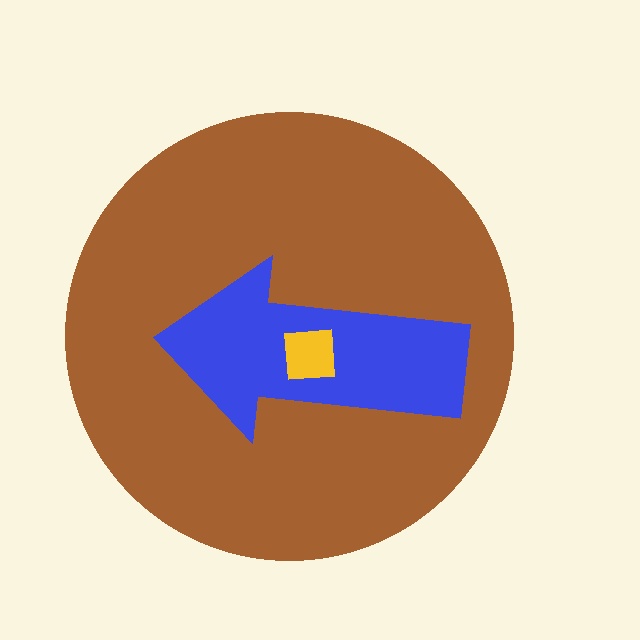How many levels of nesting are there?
3.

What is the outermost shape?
The brown circle.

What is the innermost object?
The yellow square.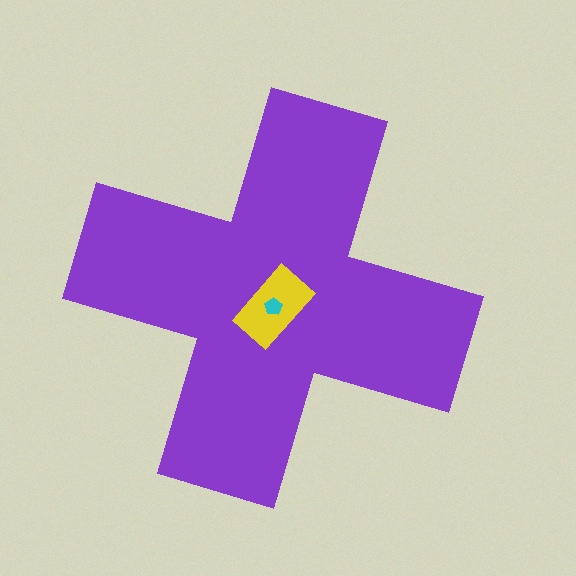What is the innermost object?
The cyan pentagon.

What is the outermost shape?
The purple cross.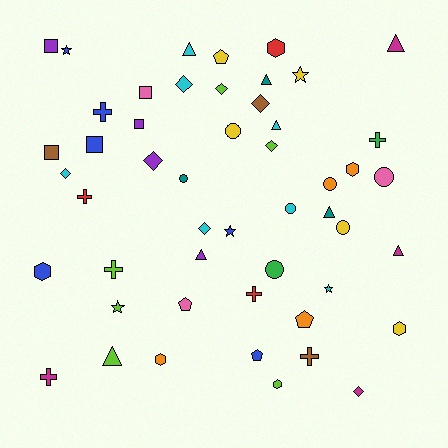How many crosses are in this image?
There are 7 crosses.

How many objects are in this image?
There are 50 objects.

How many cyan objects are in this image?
There are 7 cyan objects.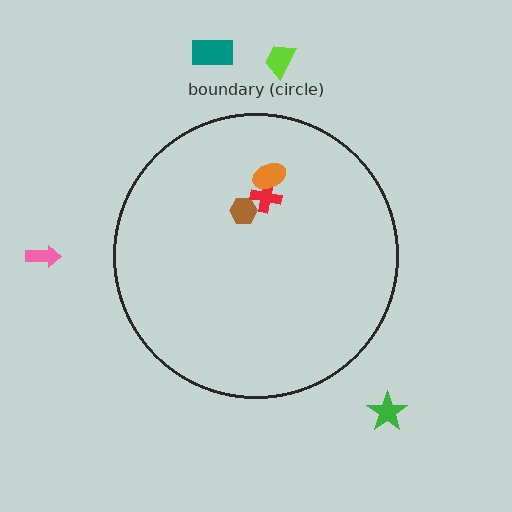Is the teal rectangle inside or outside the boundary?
Outside.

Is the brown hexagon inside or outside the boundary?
Inside.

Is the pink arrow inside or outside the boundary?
Outside.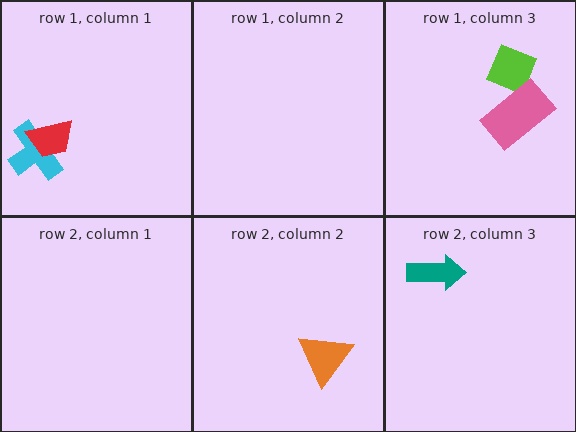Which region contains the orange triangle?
The row 2, column 2 region.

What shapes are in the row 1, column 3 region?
The lime diamond, the pink rectangle.